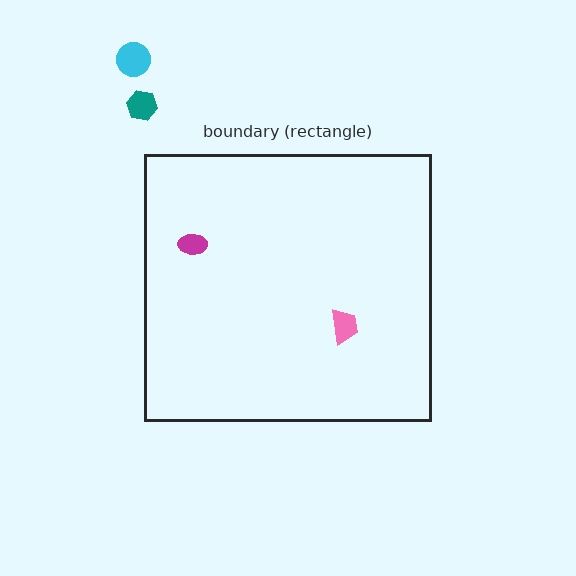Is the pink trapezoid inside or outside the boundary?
Inside.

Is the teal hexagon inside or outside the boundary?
Outside.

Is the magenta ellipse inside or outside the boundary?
Inside.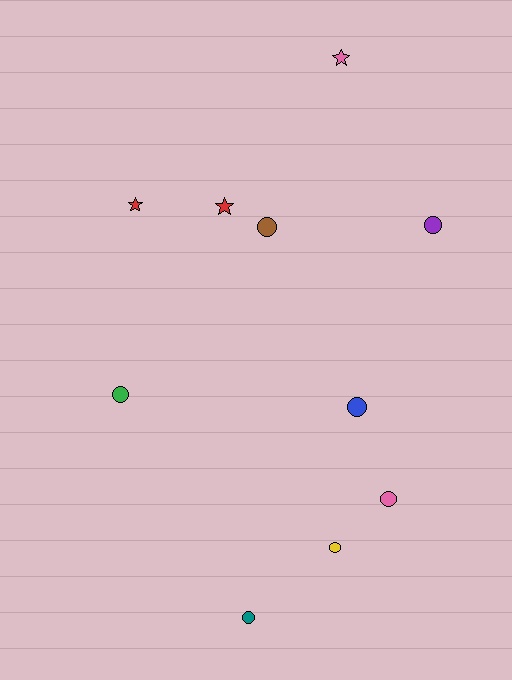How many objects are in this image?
There are 10 objects.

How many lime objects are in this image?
There are no lime objects.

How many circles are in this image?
There are 7 circles.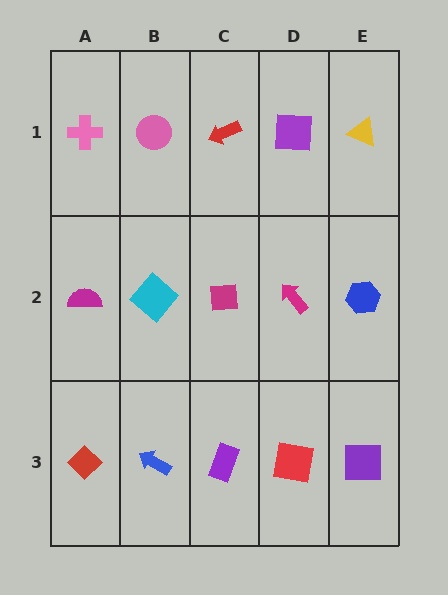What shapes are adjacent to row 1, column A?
A magenta semicircle (row 2, column A), a pink circle (row 1, column B).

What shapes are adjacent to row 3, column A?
A magenta semicircle (row 2, column A), a blue arrow (row 3, column B).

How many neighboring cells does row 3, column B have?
3.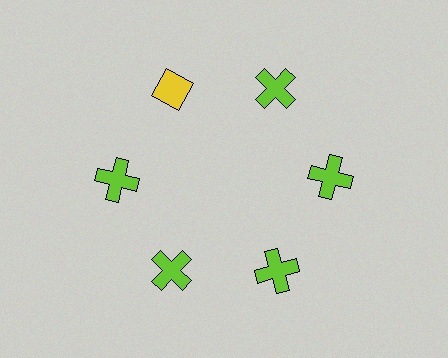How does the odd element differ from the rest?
It differs in both color (yellow instead of lime) and shape (diamond instead of cross).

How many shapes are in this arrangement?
There are 6 shapes arranged in a ring pattern.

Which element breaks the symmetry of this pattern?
The yellow diamond at roughly the 11 o'clock position breaks the symmetry. All other shapes are lime crosses.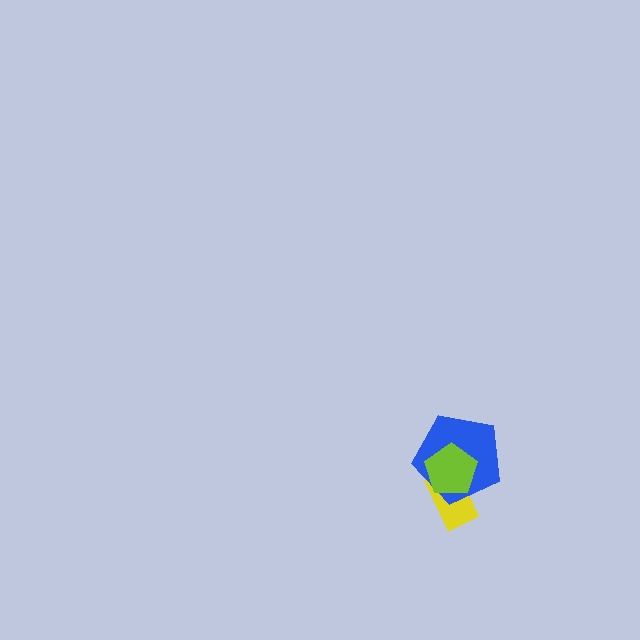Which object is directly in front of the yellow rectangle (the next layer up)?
The blue pentagon is directly in front of the yellow rectangle.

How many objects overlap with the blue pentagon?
2 objects overlap with the blue pentagon.